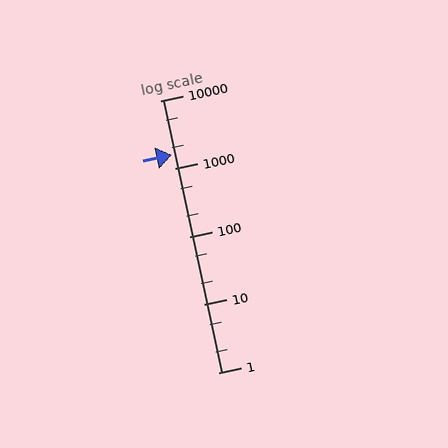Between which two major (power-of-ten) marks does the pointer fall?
The pointer is between 1000 and 10000.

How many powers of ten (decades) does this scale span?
The scale spans 4 decades, from 1 to 10000.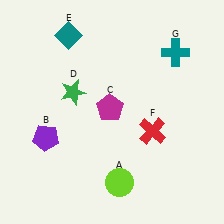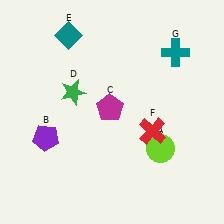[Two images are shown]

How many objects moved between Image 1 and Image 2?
1 object moved between the two images.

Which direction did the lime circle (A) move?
The lime circle (A) moved right.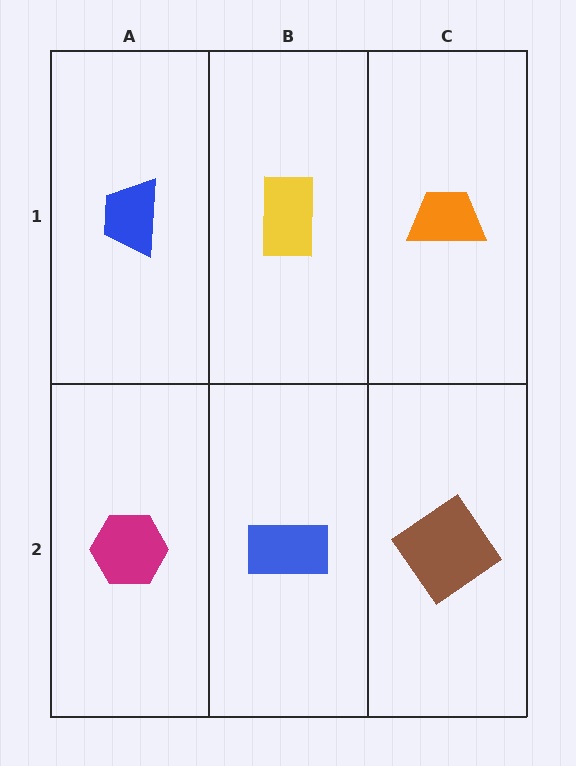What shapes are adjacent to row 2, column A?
A blue trapezoid (row 1, column A), a blue rectangle (row 2, column B).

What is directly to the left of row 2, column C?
A blue rectangle.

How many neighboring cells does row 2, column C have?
2.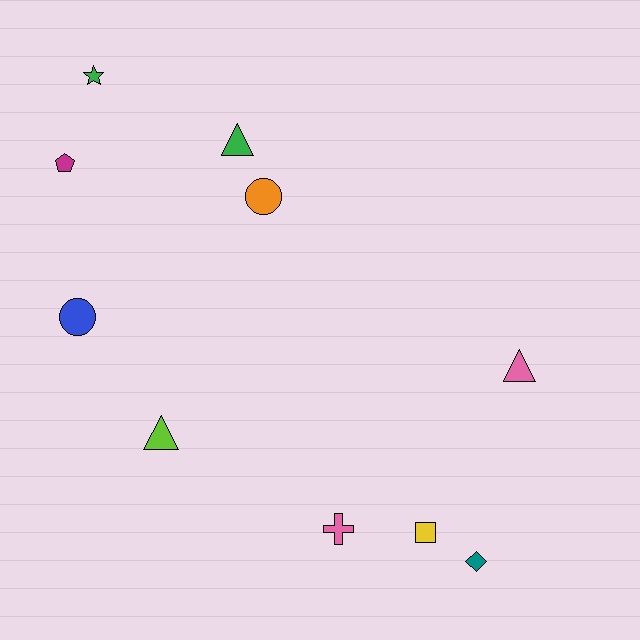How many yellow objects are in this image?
There is 1 yellow object.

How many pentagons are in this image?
There is 1 pentagon.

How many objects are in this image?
There are 10 objects.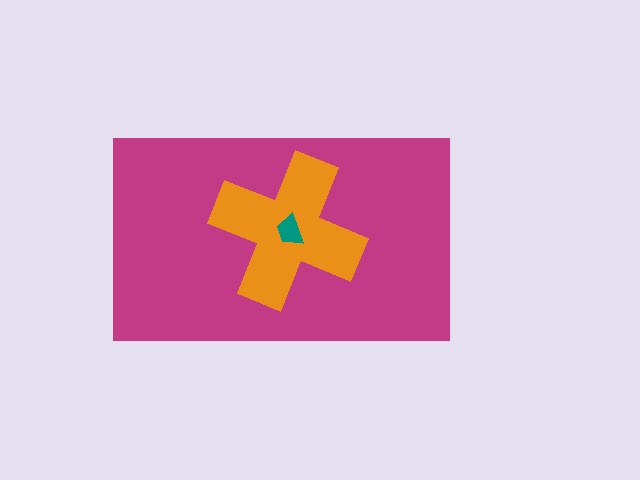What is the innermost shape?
The teal trapezoid.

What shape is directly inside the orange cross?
The teal trapezoid.